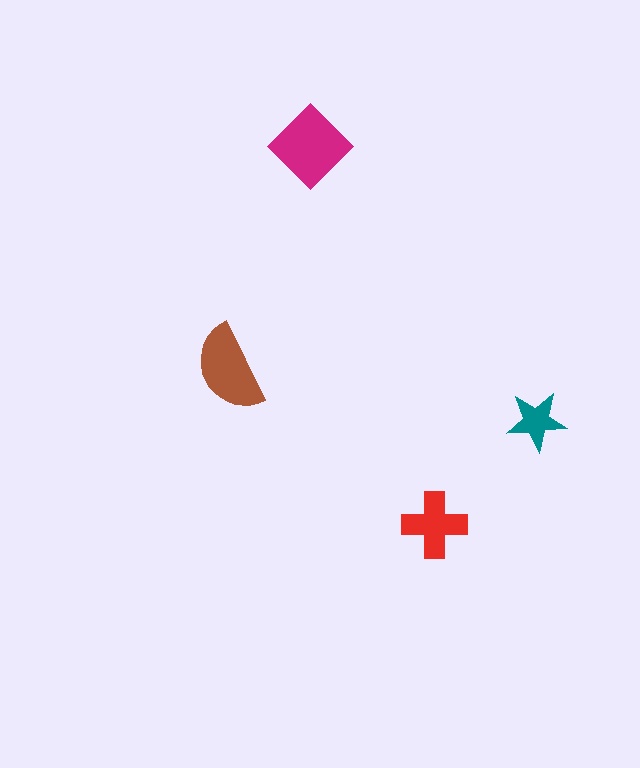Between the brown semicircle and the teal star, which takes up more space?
The brown semicircle.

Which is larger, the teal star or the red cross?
The red cross.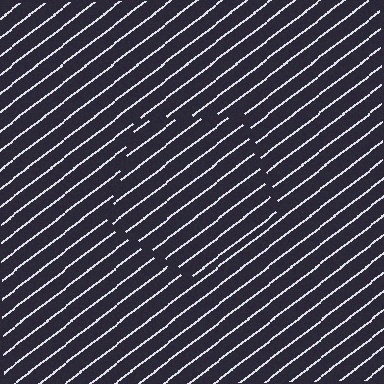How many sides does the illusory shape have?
5 sides — the line-ends trace a pentagon.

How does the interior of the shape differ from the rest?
The interior of the shape contains the same grating, shifted by half a period — the contour is defined by the phase discontinuity where line-ends from the inner and outer gratings abut.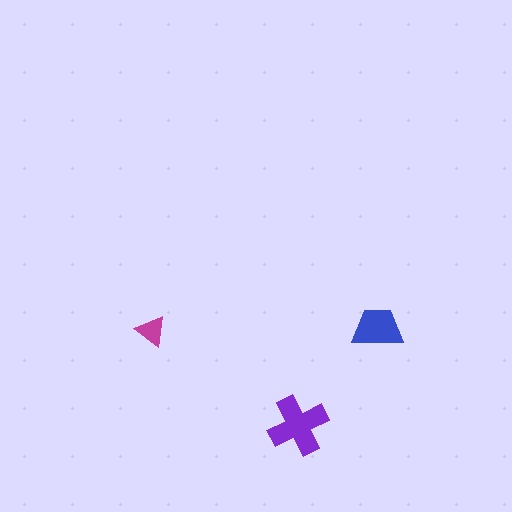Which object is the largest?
The purple cross.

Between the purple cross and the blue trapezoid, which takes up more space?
The purple cross.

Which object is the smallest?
The magenta triangle.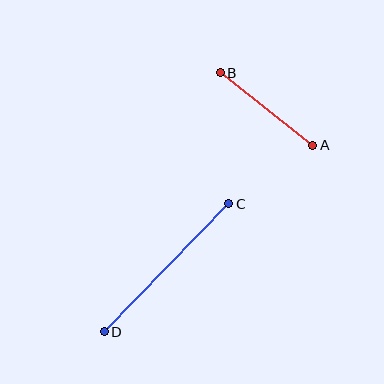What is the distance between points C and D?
The distance is approximately 178 pixels.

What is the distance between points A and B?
The distance is approximately 118 pixels.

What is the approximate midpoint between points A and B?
The midpoint is at approximately (266, 109) pixels.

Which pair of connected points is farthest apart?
Points C and D are farthest apart.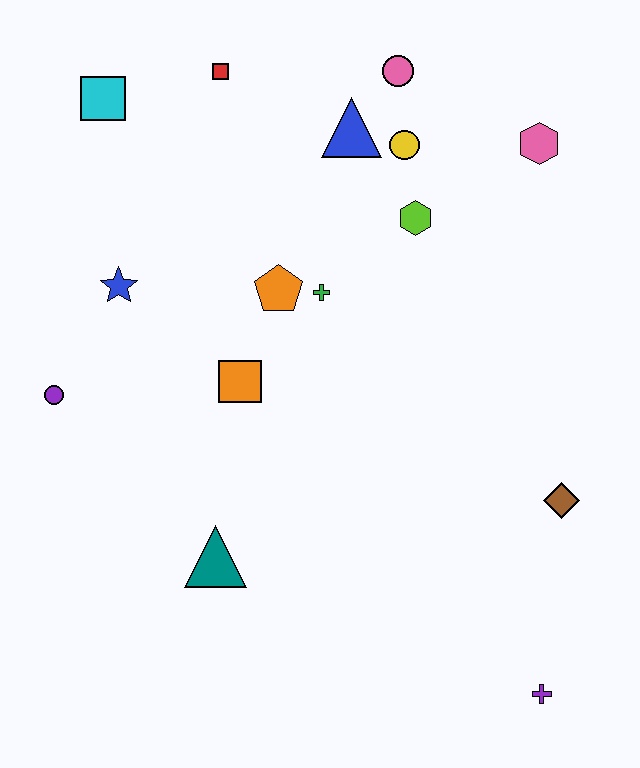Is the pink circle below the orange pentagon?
No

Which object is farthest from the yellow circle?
The purple cross is farthest from the yellow circle.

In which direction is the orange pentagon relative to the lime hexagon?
The orange pentagon is to the left of the lime hexagon.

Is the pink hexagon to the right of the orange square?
Yes